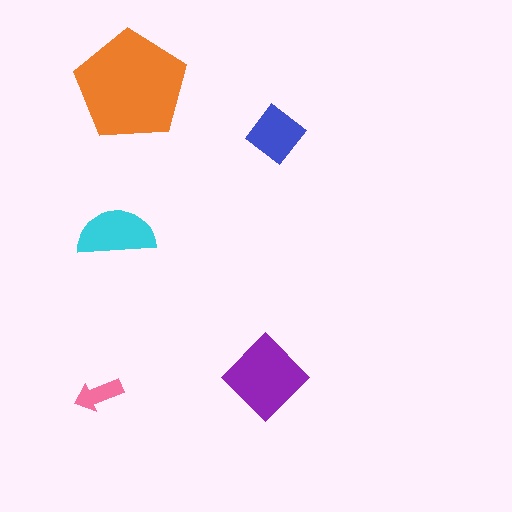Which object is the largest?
The orange pentagon.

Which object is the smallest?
The pink arrow.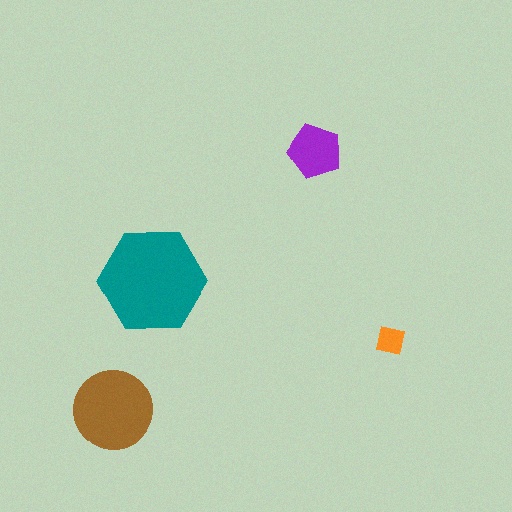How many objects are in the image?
There are 4 objects in the image.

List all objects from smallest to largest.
The orange square, the purple pentagon, the brown circle, the teal hexagon.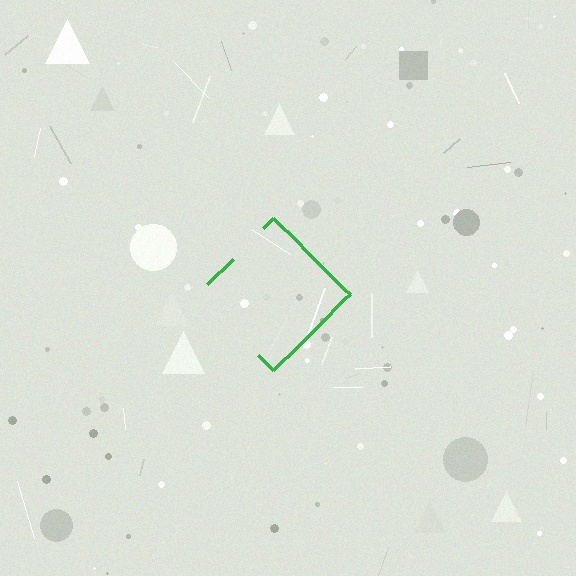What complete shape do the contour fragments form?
The contour fragments form a diamond.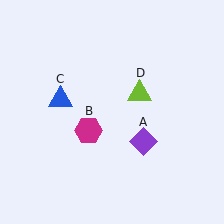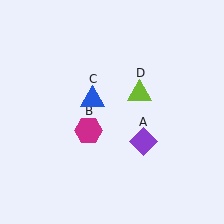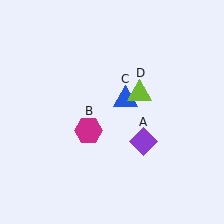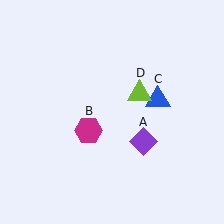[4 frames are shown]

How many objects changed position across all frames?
1 object changed position: blue triangle (object C).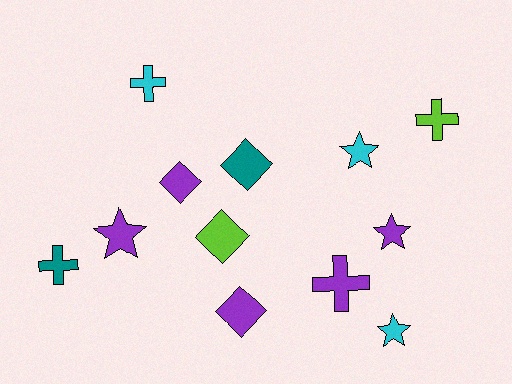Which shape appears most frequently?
Cross, with 4 objects.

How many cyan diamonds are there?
There are no cyan diamonds.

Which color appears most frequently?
Purple, with 5 objects.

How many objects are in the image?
There are 12 objects.